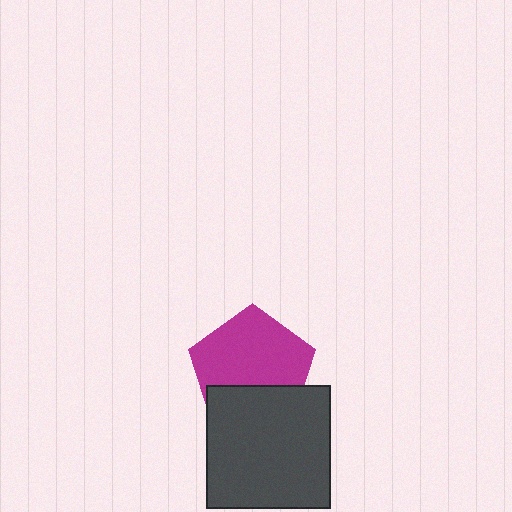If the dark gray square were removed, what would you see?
You would see the complete magenta pentagon.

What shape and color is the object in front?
The object in front is a dark gray square.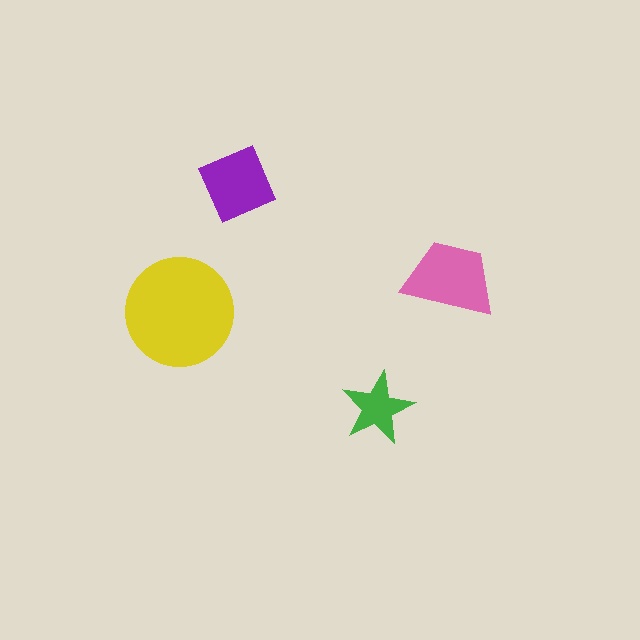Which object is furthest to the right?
The pink trapezoid is rightmost.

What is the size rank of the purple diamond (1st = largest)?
3rd.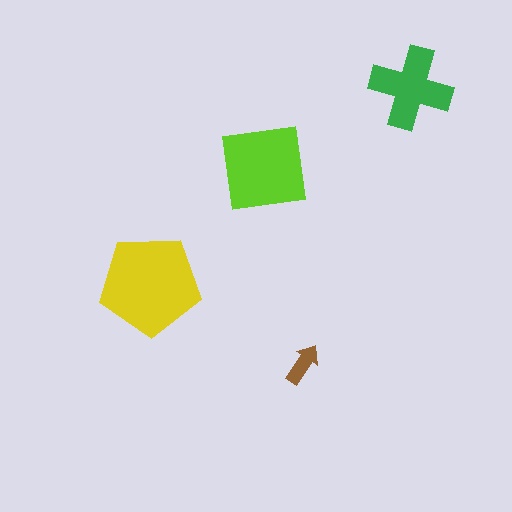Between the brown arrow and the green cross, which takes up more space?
The green cross.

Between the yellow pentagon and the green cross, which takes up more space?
The yellow pentagon.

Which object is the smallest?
The brown arrow.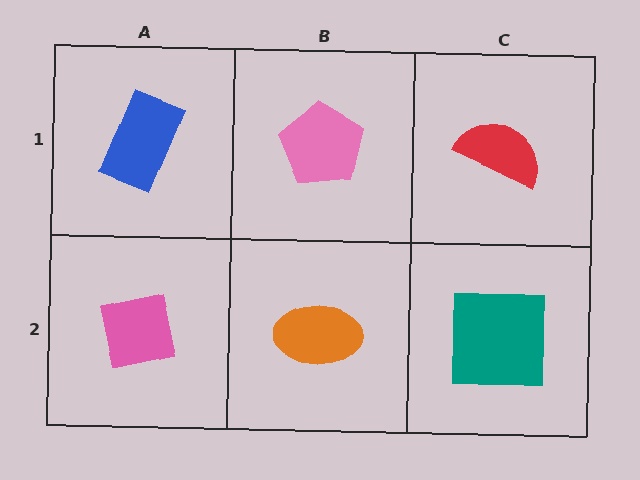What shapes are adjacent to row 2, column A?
A blue rectangle (row 1, column A), an orange ellipse (row 2, column B).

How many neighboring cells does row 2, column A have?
2.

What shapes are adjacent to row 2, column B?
A pink pentagon (row 1, column B), a pink square (row 2, column A), a teal square (row 2, column C).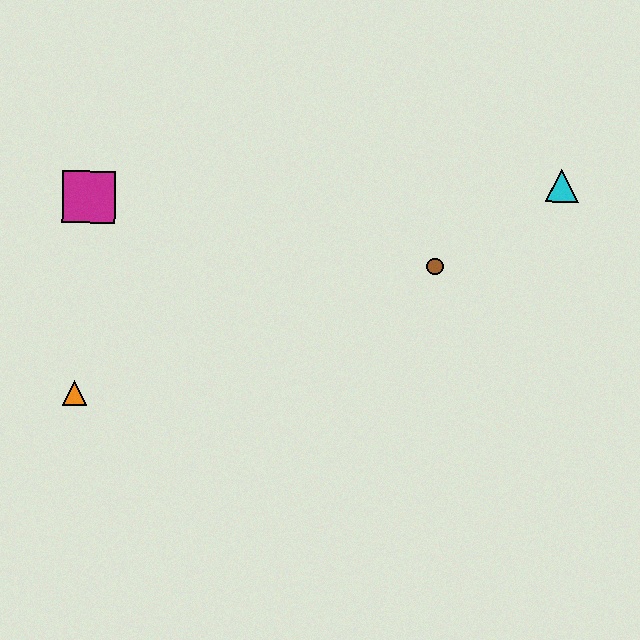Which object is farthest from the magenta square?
The cyan triangle is farthest from the magenta square.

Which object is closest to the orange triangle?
The magenta square is closest to the orange triangle.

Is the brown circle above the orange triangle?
Yes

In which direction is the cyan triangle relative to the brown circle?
The cyan triangle is to the right of the brown circle.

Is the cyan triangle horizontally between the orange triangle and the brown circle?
No